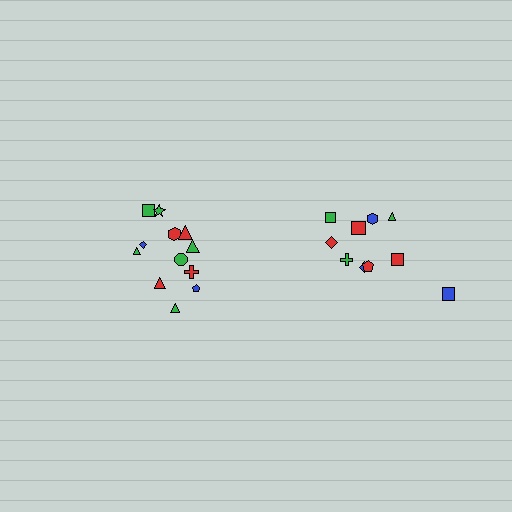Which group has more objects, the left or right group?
The left group.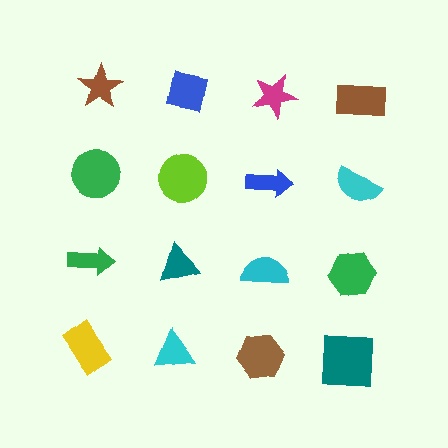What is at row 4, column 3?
A brown hexagon.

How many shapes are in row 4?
4 shapes.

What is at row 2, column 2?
A lime circle.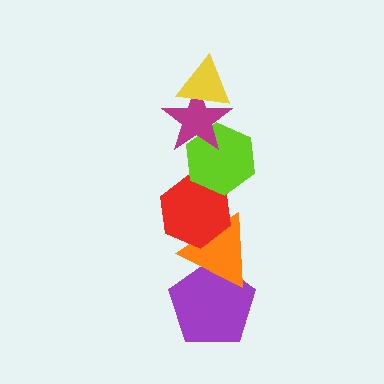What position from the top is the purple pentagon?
The purple pentagon is 6th from the top.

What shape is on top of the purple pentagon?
The orange triangle is on top of the purple pentagon.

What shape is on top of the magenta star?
The yellow triangle is on top of the magenta star.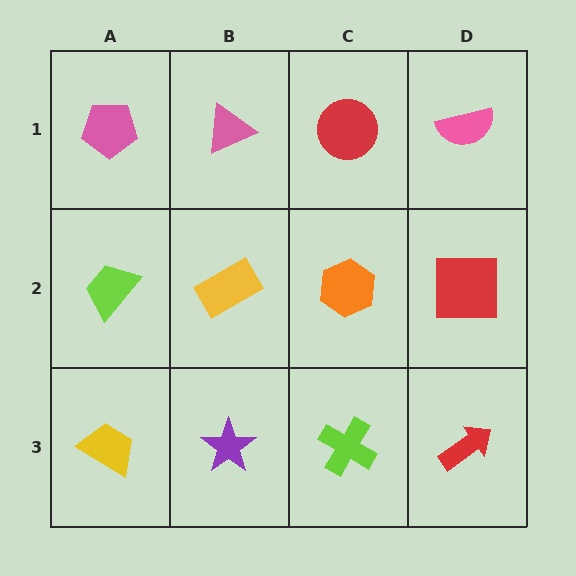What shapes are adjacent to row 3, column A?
A lime trapezoid (row 2, column A), a purple star (row 3, column B).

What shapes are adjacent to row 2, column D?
A pink semicircle (row 1, column D), a red arrow (row 3, column D), an orange hexagon (row 2, column C).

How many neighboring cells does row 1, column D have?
2.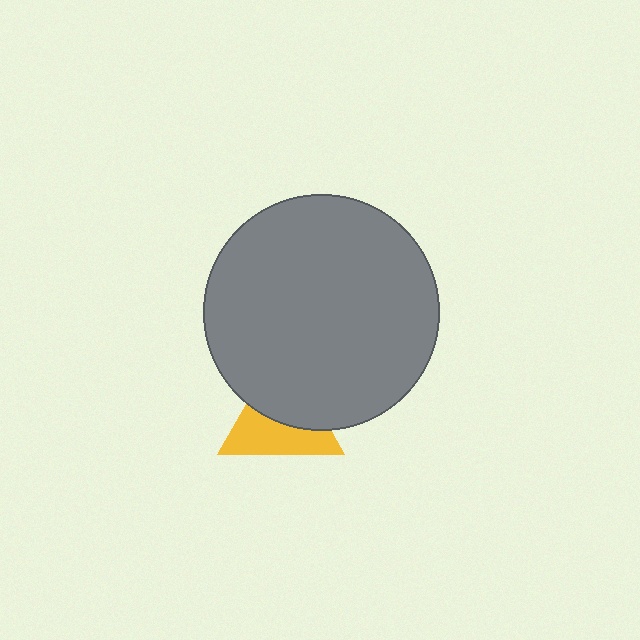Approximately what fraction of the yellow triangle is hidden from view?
Roughly 50% of the yellow triangle is hidden behind the gray circle.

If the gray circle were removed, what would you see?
You would see the complete yellow triangle.